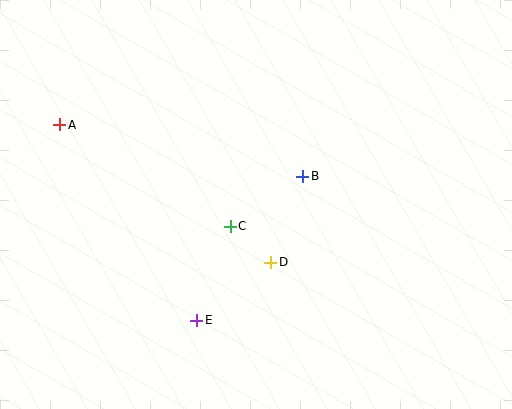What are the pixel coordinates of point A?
Point A is at (60, 125).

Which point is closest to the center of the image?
Point C at (230, 226) is closest to the center.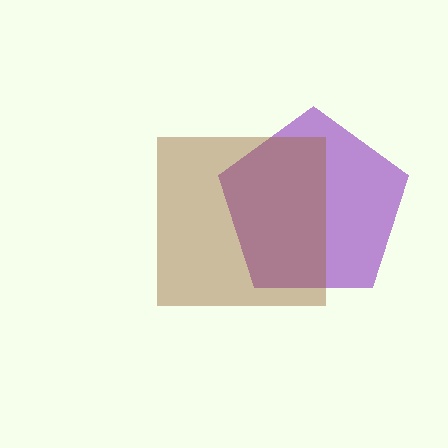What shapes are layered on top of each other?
The layered shapes are: a purple pentagon, a brown square.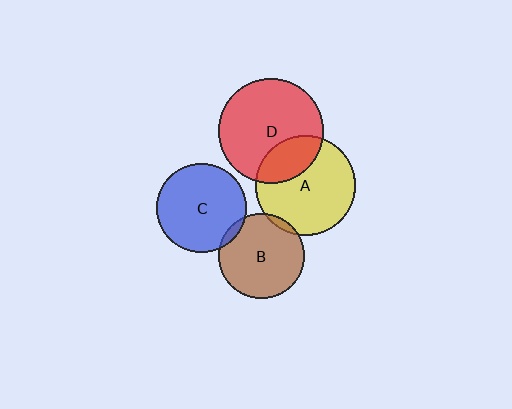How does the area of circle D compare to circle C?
Approximately 1.4 times.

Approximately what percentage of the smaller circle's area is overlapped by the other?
Approximately 25%.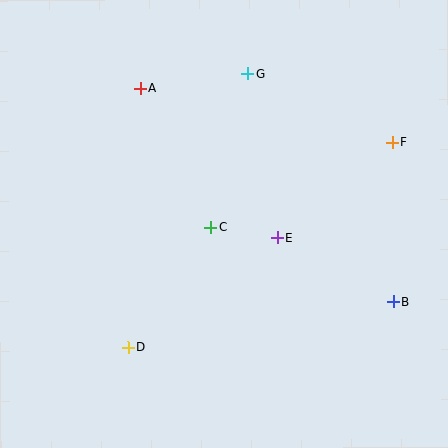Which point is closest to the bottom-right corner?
Point B is closest to the bottom-right corner.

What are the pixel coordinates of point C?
Point C is at (211, 227).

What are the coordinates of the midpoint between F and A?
The midpoint between F and A is at (266, 116).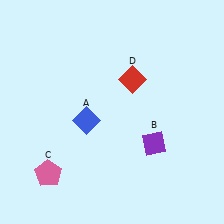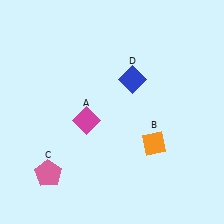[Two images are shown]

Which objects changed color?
A changed from blue to magenta. B changed from purple to orange. D changed from red to blue.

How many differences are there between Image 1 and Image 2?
There are 3 differences between the two images.